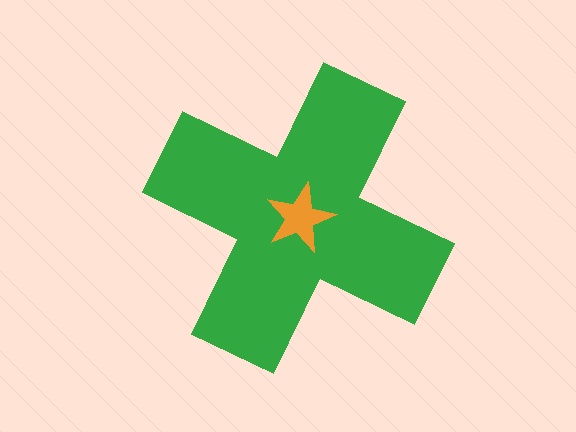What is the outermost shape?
The green cross.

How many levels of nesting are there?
2.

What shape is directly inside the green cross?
The orange star.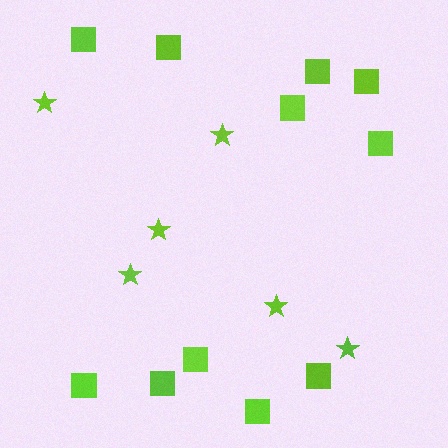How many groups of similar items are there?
There are 2 groups: one group of stars (6) and one group of squares (11).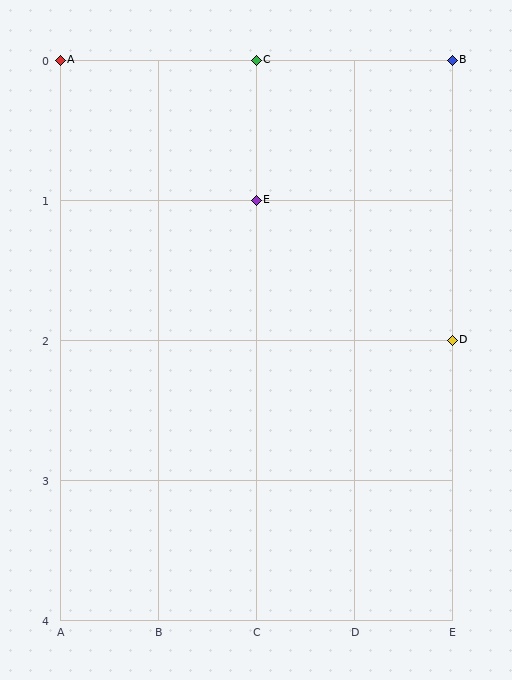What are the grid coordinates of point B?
Point B is at grid coordinates (E, 0).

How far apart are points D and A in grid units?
Points D and A are 4 columns and 2 rows apart (about 4.5 grid units diagonally).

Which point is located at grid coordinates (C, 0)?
Point C is at (C, 0).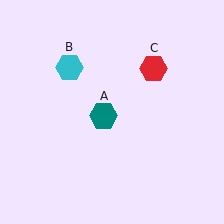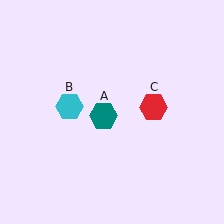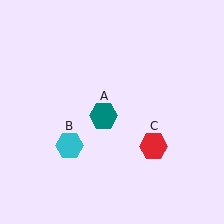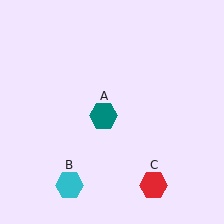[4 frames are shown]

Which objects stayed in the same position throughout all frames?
Teal hexagon (object A) remained stationary.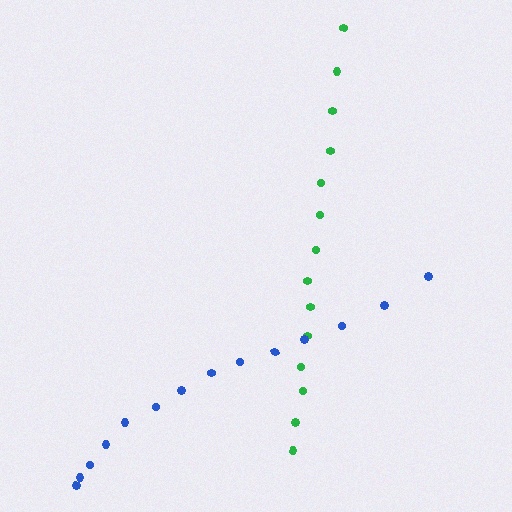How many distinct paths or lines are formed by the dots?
There are 2 distinct paths.